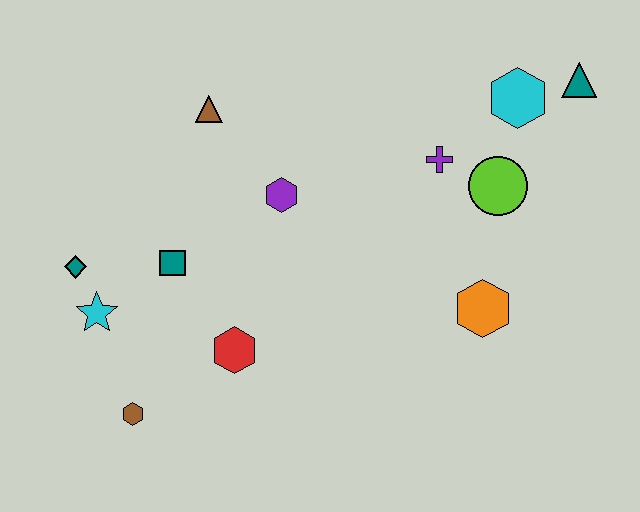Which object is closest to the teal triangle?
The cyan hexagon is closest to the teal triangle.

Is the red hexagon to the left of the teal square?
No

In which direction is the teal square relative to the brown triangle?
The teal square is below the brown triangle.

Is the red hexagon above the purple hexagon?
No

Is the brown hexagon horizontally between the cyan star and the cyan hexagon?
Yes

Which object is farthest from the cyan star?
The teal triangle is farthest from the cyan star.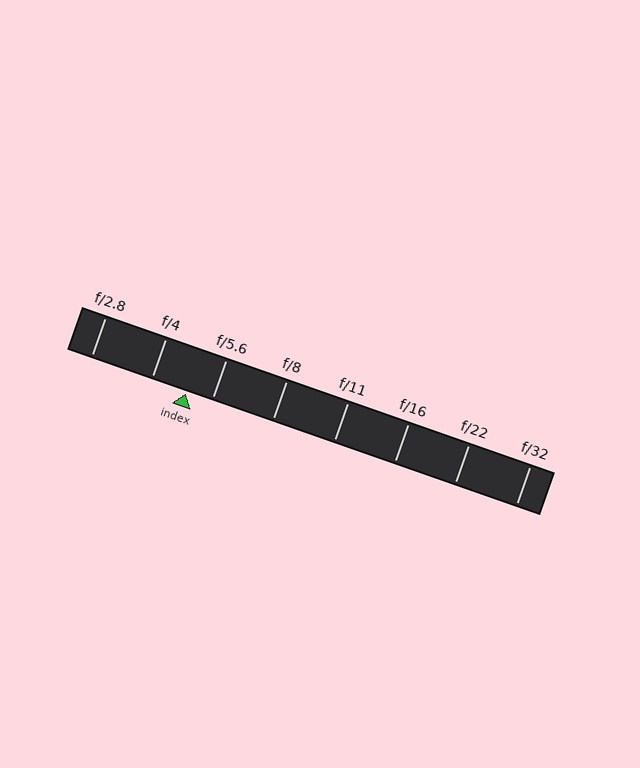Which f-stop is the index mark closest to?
The index mark is closest to f/5.6.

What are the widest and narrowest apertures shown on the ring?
The widest aperture shown is f/2.8 and the narrowest is f/32.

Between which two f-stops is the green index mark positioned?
The index mark is between f/4 and f/5.6.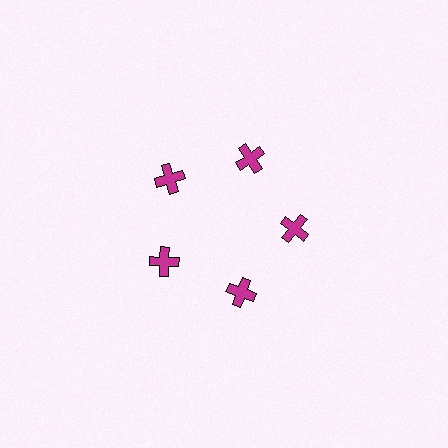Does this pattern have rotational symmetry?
Yes, this pattern has 5-fold rotational symmetry. It looks the same after rotating 72 degrees around the center.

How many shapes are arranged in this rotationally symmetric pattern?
There are 5 shapes, arranged in 5 groups of 1.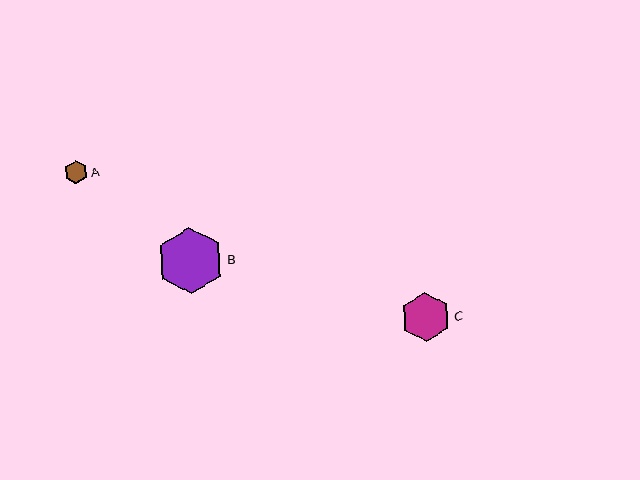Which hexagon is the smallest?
Hexagon A is the smallest with a size of approximately 23 pixels.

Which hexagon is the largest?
Hexagon B is the largest with a size of approximately 66 pixels.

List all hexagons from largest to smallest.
From largest to smallest: B, C, A.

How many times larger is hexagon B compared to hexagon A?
Hexagon B is approximately 2.9 times the size of hexagon A.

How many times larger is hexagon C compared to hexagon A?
Hexagon C is approximately 2.1 times the size of hexagon A.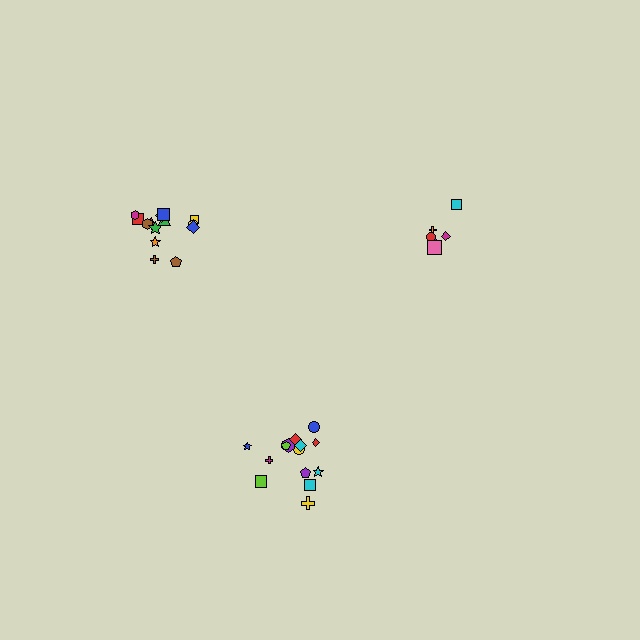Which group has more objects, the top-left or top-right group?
The top-left group.